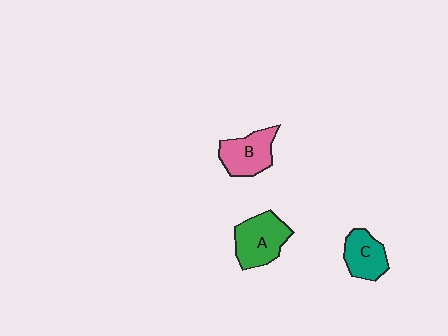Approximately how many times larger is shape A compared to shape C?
Approximately 1.3 times.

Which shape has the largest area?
Shape A (green).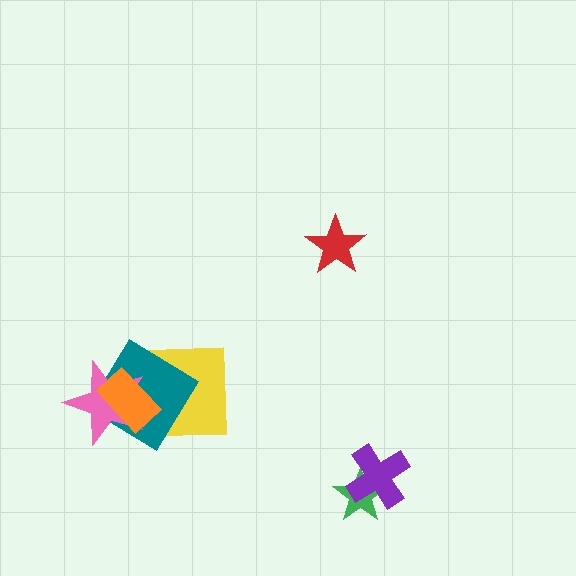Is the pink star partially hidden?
Yes, it is partially covered by another shape.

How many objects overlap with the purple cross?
1 object overlaps with the purple cross.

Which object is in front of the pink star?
The orange rectangle is in front of the pink star.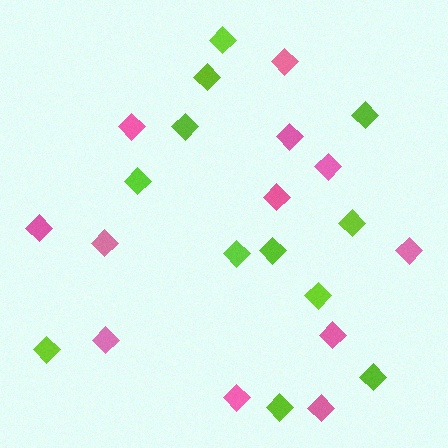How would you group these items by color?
There are 2 groups: one group of pink diamonds (12) and one group of lime diamonds (12).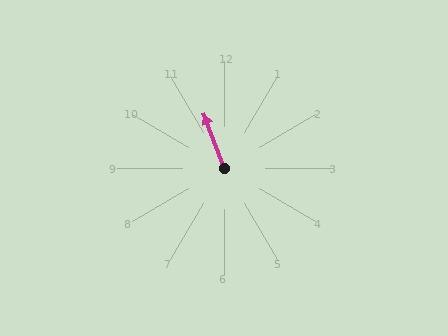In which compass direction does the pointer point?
North.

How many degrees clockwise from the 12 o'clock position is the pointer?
Approximately 340 degrees.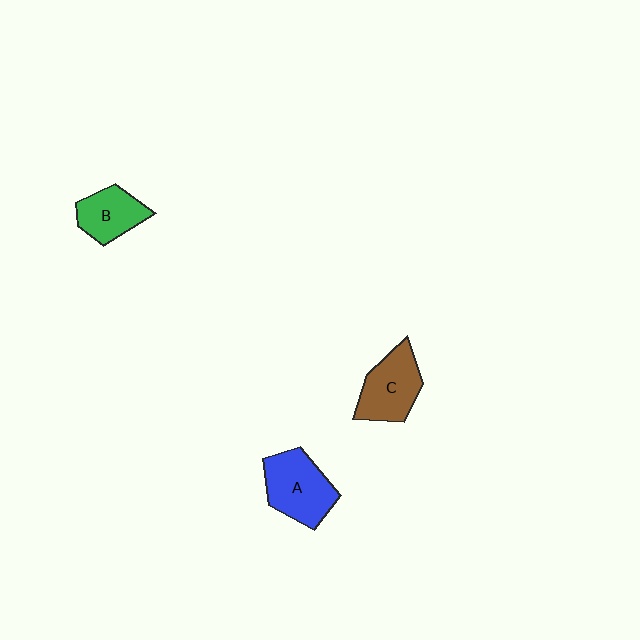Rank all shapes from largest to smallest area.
From largest to smallest: A (blue), C (brown), B (green).